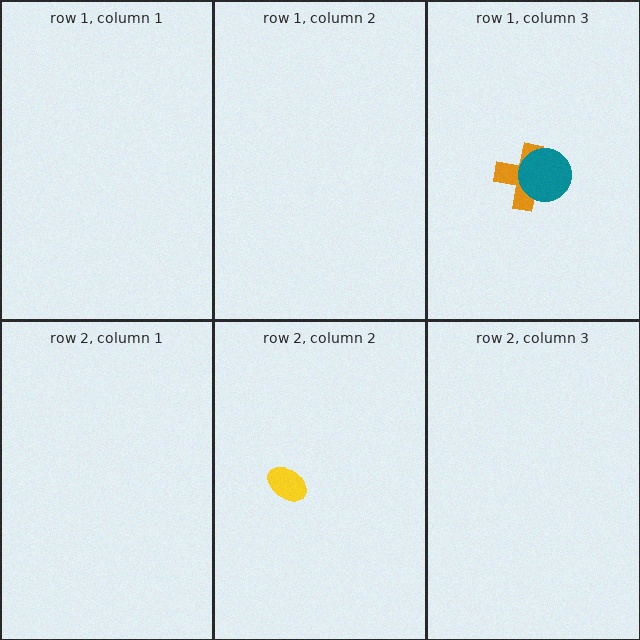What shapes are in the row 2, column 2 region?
The yellow ellipse.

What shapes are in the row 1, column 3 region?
The orange cross, the teal circle.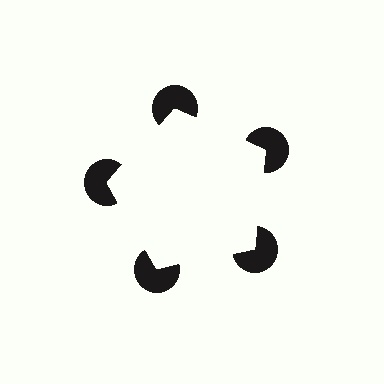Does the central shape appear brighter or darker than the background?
It typically appears slightly brighter than the background, even though no actual brightness change is drawn.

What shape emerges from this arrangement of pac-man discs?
An illusory pentagon — its edges are inferred from the aligned wedge cuts in the pac-man discs, not physically drawn.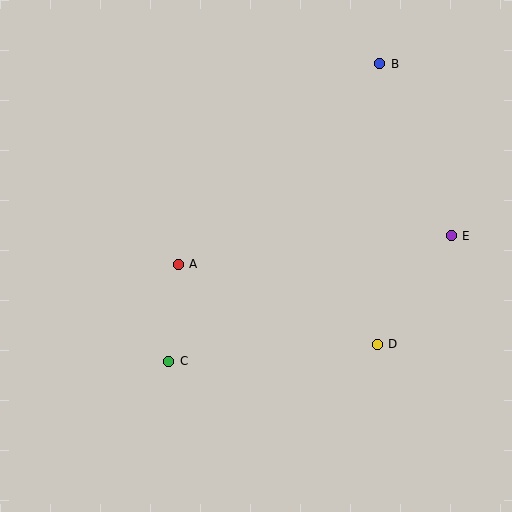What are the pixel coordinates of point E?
Point E is at (451, 236).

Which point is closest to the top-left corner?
Point A is closest to the top-left corner.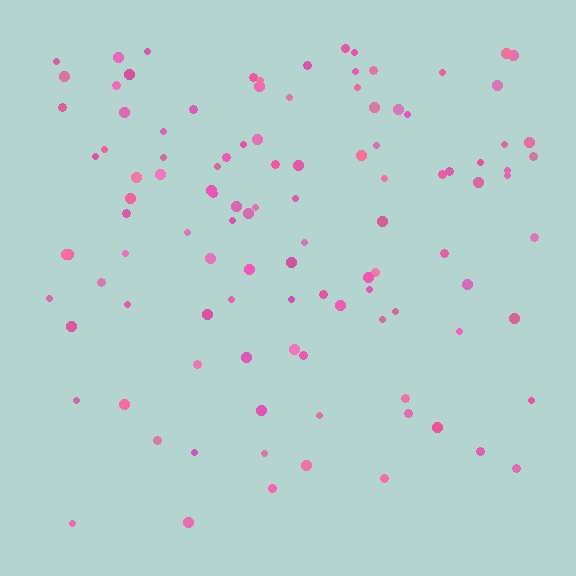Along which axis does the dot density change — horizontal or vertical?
Vertical.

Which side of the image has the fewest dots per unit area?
The bottom.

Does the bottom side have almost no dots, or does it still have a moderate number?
Still a moderate number, just noticeably fewer than the top.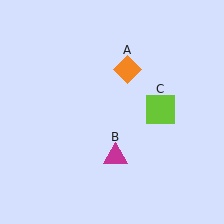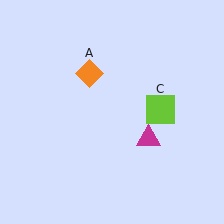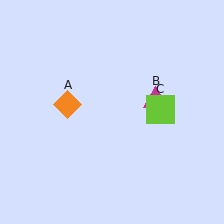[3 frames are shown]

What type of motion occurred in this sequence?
The orange diamond (object A), magenta triangle (object B) rotated counterclockwise around the center of the scene.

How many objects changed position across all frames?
2 objects changed position: orange diamond (object A), magenta triangle (object B).